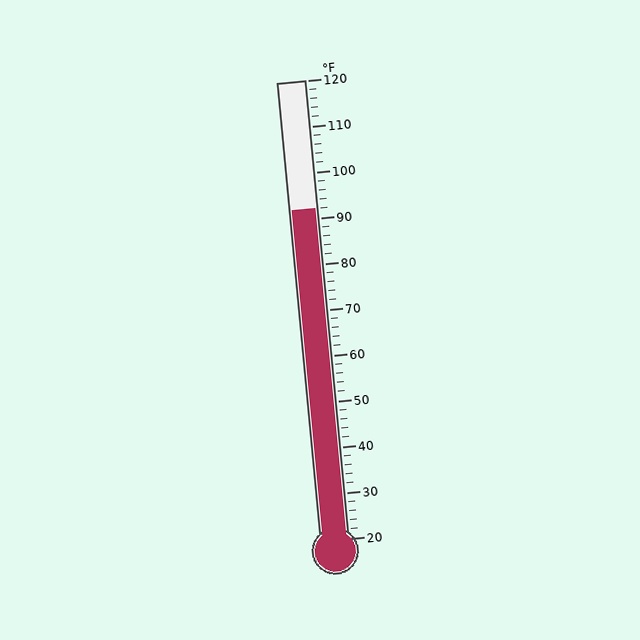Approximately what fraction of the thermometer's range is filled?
The thermometer is filled to approximately 70% of its range.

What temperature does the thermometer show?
The thermometer shows approximately 92°F.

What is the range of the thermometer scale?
The thermometer scale ranges from 20°F to 120°F.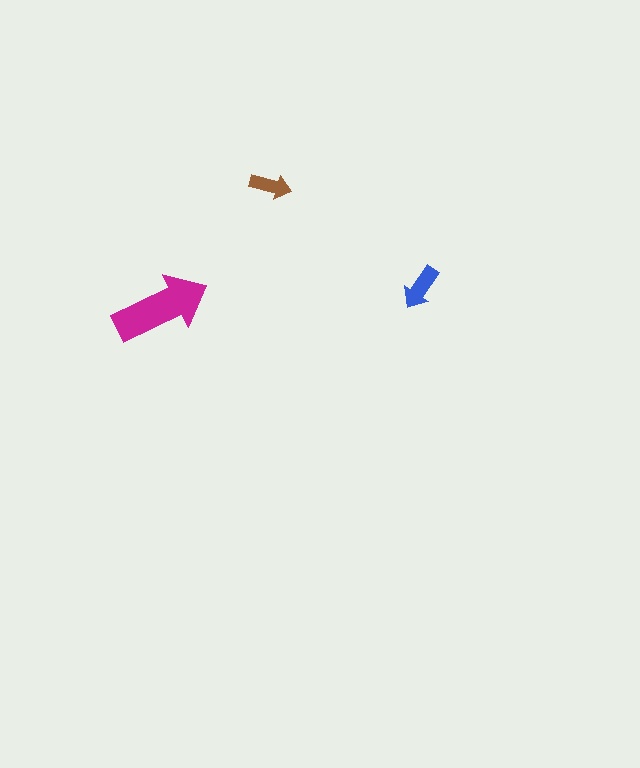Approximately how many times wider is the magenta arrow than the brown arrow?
About 2.5 times wider.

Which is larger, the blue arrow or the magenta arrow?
The magenta one.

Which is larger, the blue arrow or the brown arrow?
The blue one.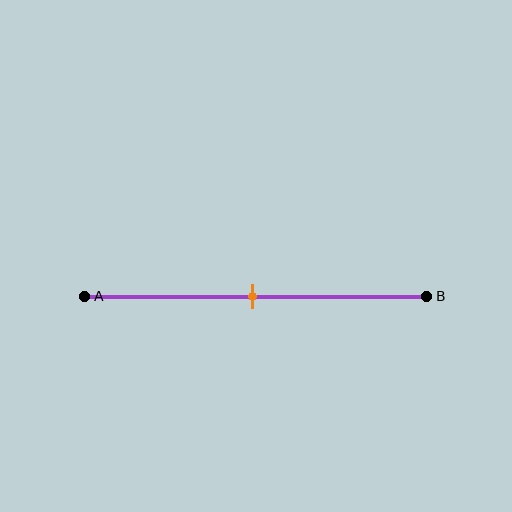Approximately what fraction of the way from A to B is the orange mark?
The orange mark is approximately 50% of the way from A to B.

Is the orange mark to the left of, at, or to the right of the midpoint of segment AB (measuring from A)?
The orange mark is approximately at the midpoint of segment AB.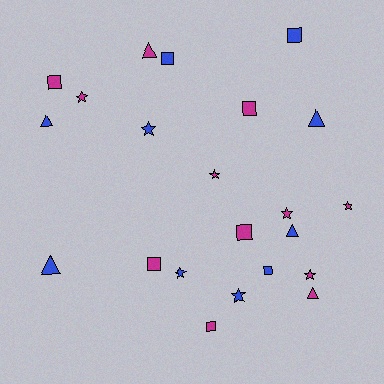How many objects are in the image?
There are 22 objects.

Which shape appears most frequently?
Square, with 8 objects.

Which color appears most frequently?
Magenta, with 12 objects.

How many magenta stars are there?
There are 5 magenta stars.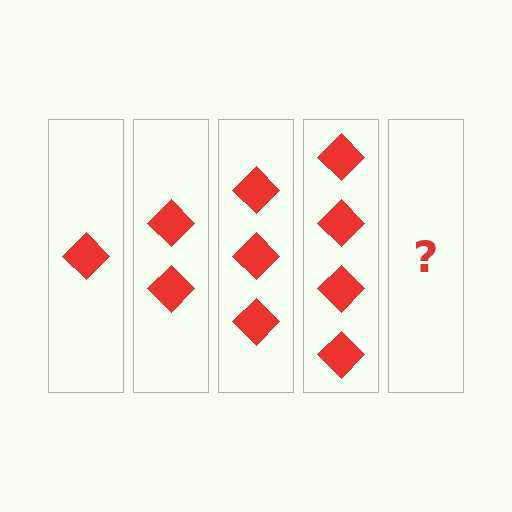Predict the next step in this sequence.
The next step is 5 diamonds.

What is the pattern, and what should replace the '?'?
The pattern is that each step adds one more diamond. The '?' should be 5 diamonds.